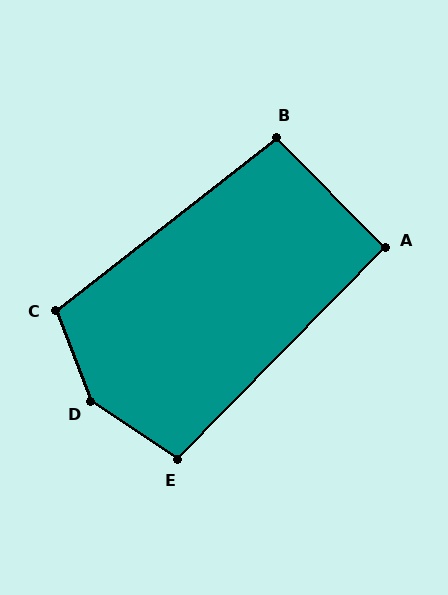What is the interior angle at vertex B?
Approximately 96 degrees (obtuse).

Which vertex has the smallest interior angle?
A, at approximately 91 degrees.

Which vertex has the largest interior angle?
D, at approximately 145 degrees.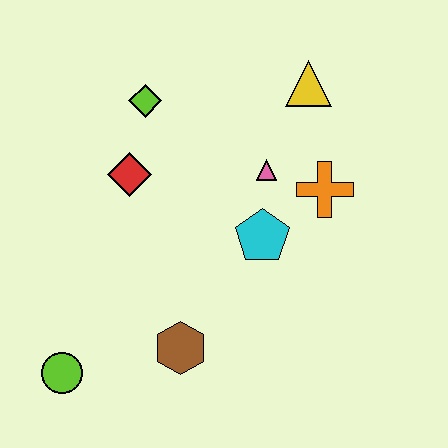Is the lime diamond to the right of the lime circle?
Yes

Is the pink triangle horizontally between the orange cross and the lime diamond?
Yes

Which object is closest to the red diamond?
The lime diamond is closest to the red diamond.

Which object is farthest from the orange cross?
The lime circle is farthest from the orange cross.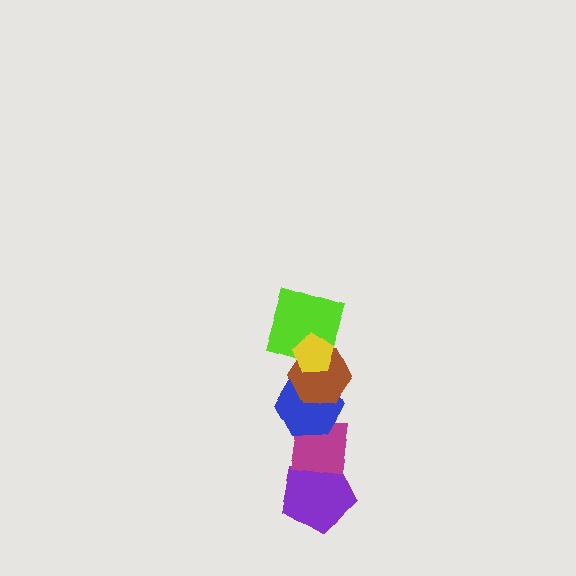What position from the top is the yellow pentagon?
The yellow pentagon is 1st from the top.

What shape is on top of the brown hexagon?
The lime square is on top of the brown hexagon.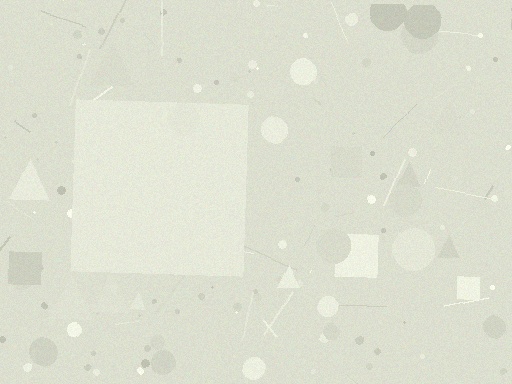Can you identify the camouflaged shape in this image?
The camouflaged shape is a square.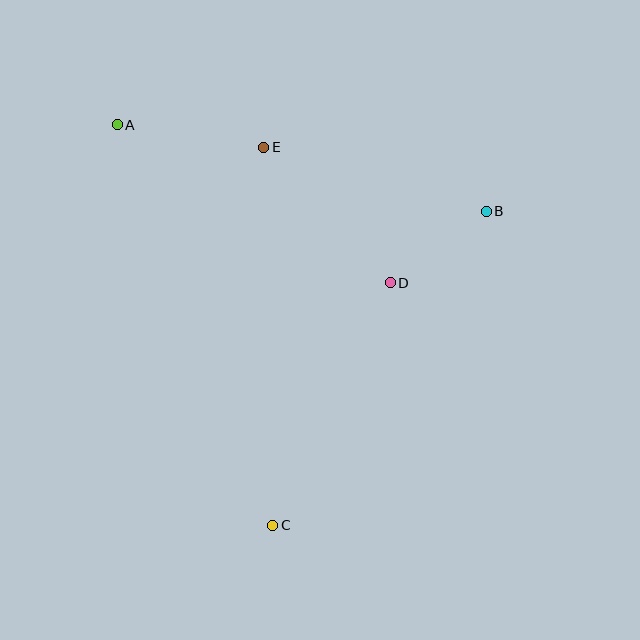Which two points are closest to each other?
Points B and D are closest to each other.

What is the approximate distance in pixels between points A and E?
The distance between A and E is approximately 148 pixels.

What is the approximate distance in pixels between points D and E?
The distance between D and E is approximately 185 pixels.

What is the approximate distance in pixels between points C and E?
The distance between C and E is approximately 378 pixels.